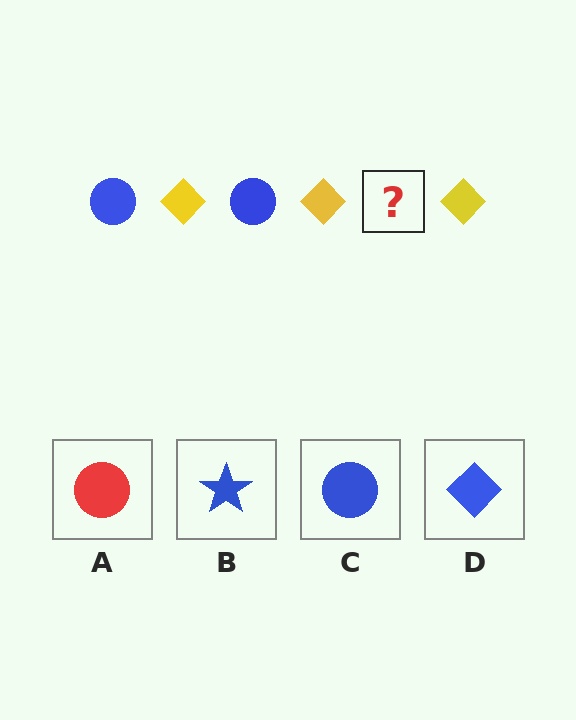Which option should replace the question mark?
Option C.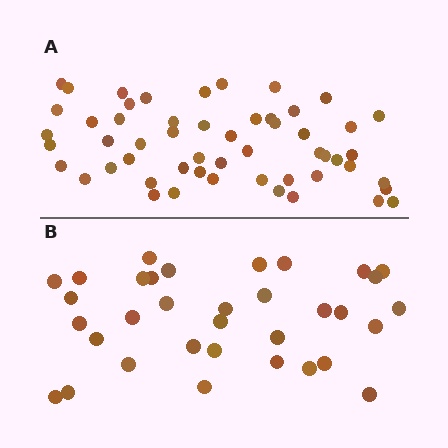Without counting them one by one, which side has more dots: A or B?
Region A (the top region) has more dots.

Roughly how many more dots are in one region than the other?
Region A has approximately 20 more dots than region B.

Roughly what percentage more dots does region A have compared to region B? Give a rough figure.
About 60% more.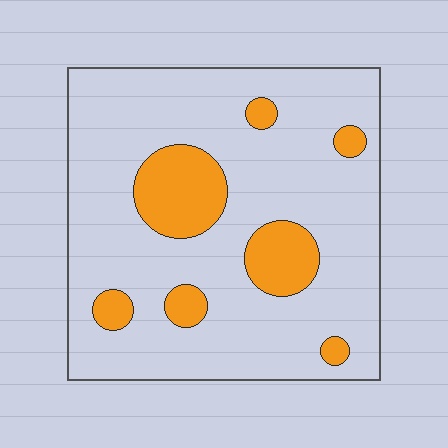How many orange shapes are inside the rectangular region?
7.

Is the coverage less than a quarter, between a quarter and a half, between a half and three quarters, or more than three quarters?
Less than a quarter.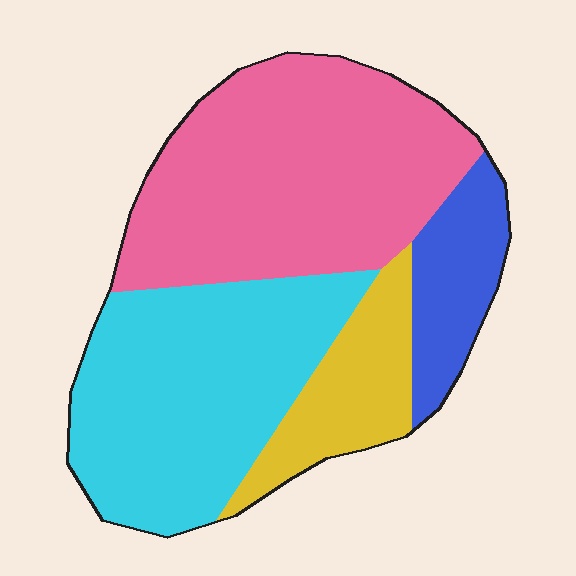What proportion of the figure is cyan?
Cyan covers about 35% of the figure.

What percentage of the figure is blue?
Blue takes up about one eighth (1/8) of the figure.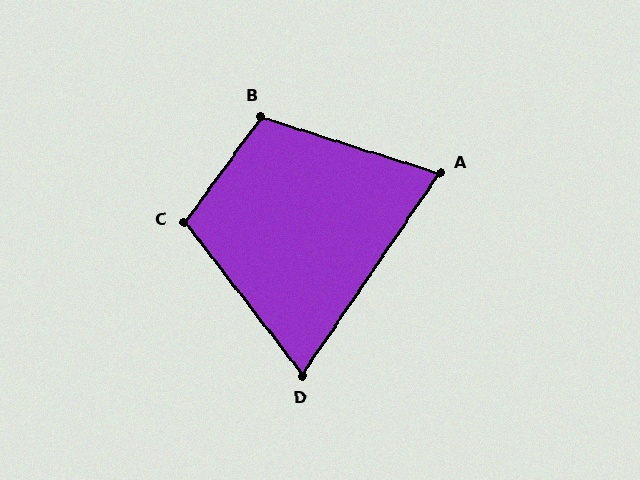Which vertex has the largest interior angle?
B, at approximately 108 degrees.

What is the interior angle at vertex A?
Approximately 74 degrees (acute).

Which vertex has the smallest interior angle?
D, at approximately 72 degrees.